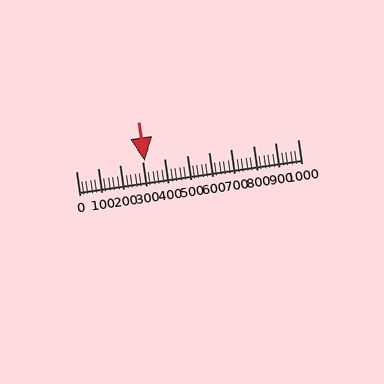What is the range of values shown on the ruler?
The ruler shows values from 0 to 1000.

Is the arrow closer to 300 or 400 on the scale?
The arrow is closer to 300.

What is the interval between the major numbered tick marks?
The major tick marks are spaced 100 units apart.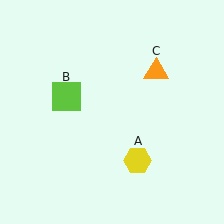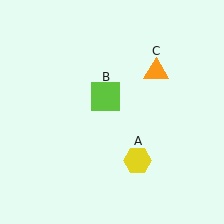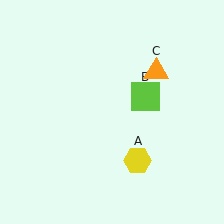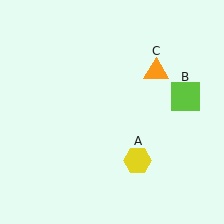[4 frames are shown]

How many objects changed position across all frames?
1 object changed position: lime square (object B).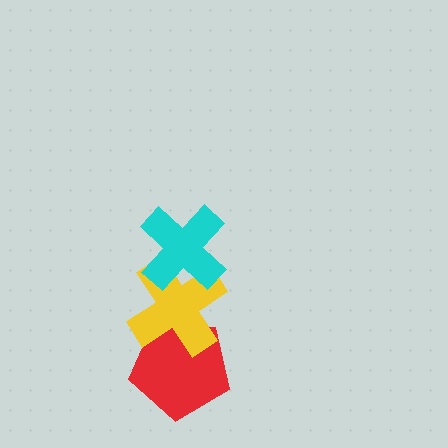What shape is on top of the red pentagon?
The yellow cross is on top of the red pentagon.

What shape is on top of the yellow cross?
The cyan cross is on top of the yellow cross.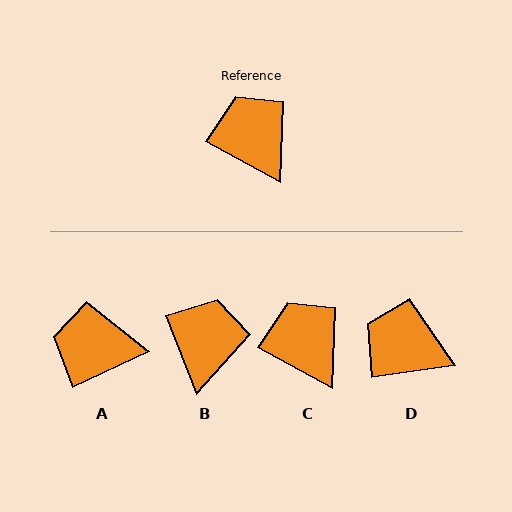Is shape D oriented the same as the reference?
No, it is off by about 37 degrees.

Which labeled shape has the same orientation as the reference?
C.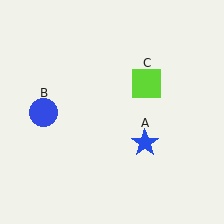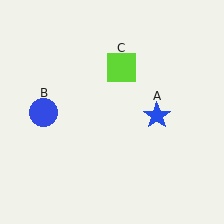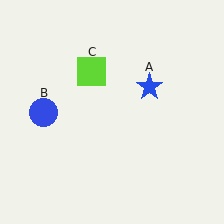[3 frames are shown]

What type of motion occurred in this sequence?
The blue star (object A), lime square (object C) rotated counterclockwise around the center of the scene.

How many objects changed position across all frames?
2 objects changed position: blue star (object A), lime square (object C).